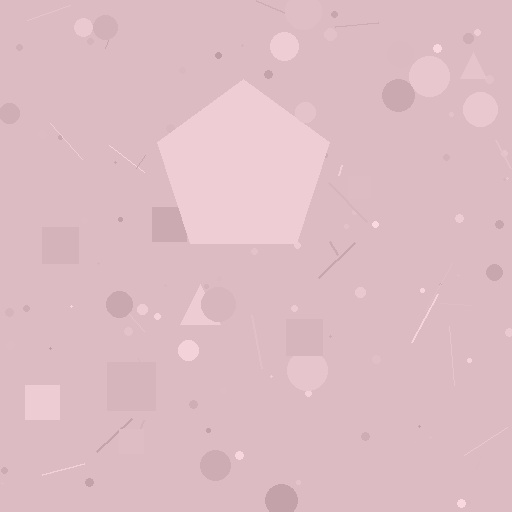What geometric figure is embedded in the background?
A pentagon is embedded in the background.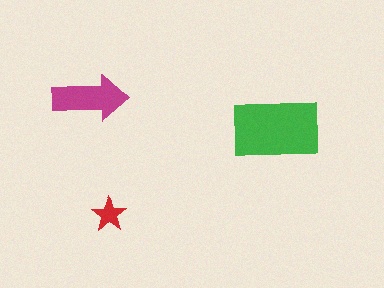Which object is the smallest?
The red star.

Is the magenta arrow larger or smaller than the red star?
Larger.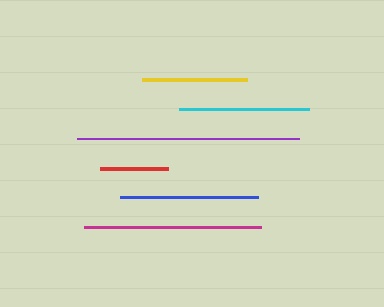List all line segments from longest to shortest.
From longest to shortest: purple, magenta, blue, cyan, yellow, red.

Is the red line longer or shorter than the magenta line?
The magenta line is longer than the red line.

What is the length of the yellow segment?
The yellow segment is approximately 105 pixels long.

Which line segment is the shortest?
The red line is the shortest at approximately 68 pixels.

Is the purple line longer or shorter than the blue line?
The purple line is longer than the blue line.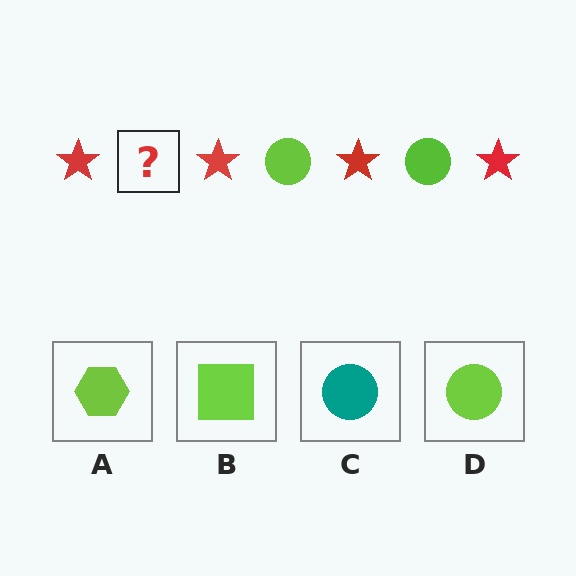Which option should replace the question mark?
Option D.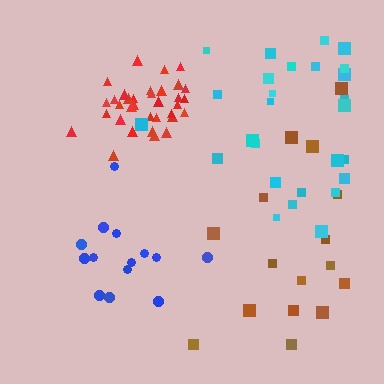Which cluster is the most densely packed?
Red.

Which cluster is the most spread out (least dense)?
Brown.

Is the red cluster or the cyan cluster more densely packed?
Red.